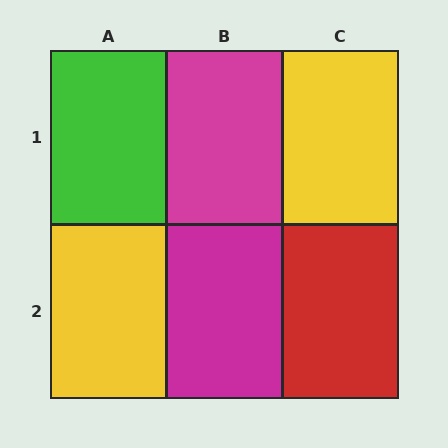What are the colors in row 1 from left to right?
Green, magenta, yellow.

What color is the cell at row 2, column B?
Magenta.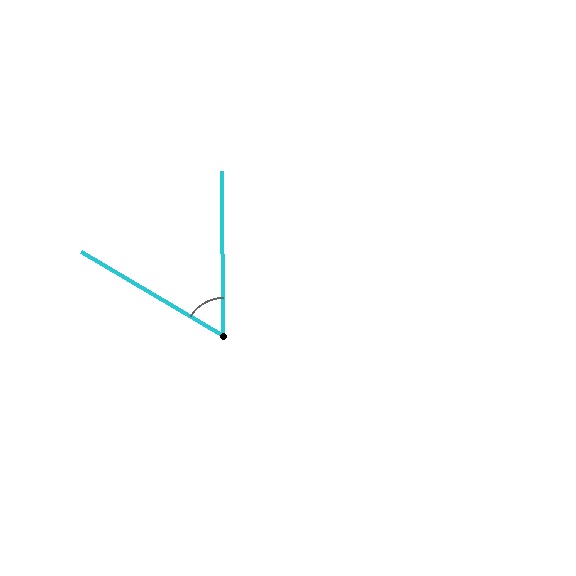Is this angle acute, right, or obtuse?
It is acute.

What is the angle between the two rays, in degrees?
Approximately 59 degrees.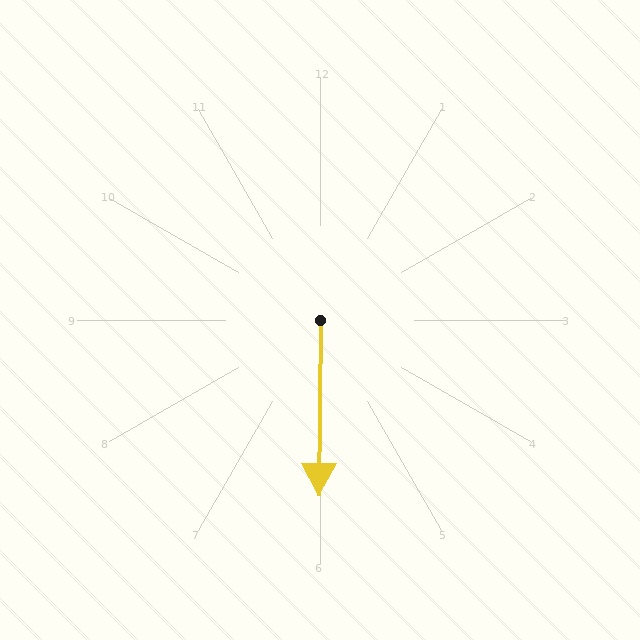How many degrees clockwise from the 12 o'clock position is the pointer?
Approximately 180 degrees.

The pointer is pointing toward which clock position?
Roughly 6 o'clock.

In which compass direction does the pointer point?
South.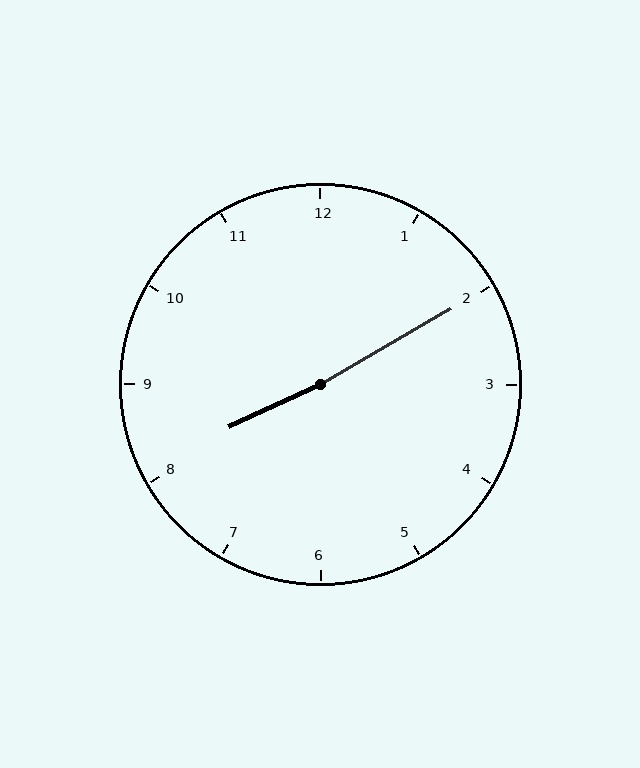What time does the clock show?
8:10.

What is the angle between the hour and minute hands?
Approximately 175 degrees.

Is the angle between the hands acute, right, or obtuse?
It is obtuse.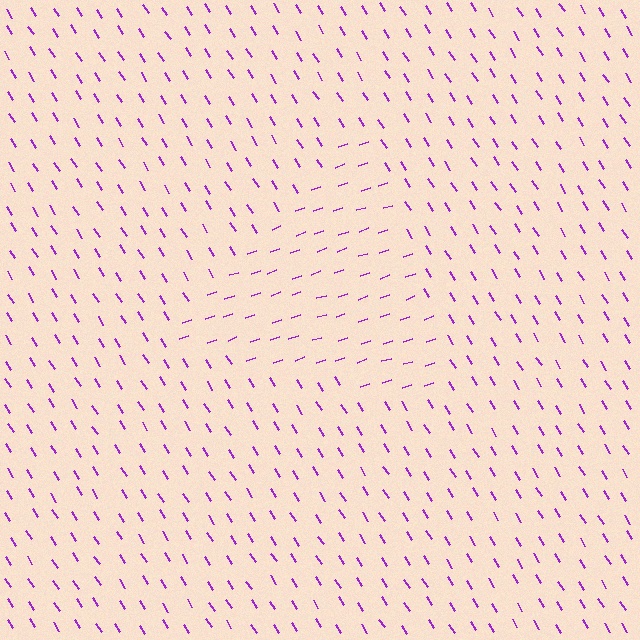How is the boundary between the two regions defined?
The boundary is defined purely by a change in line orientation (approximately 77 degrees difference). All lines are the same color and thickness.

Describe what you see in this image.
The image is filled with small purple line segments. A triangle region in the image has lines oriented differently from the surrounding lines, creating a visible texture boundary.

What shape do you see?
I see a triangle.